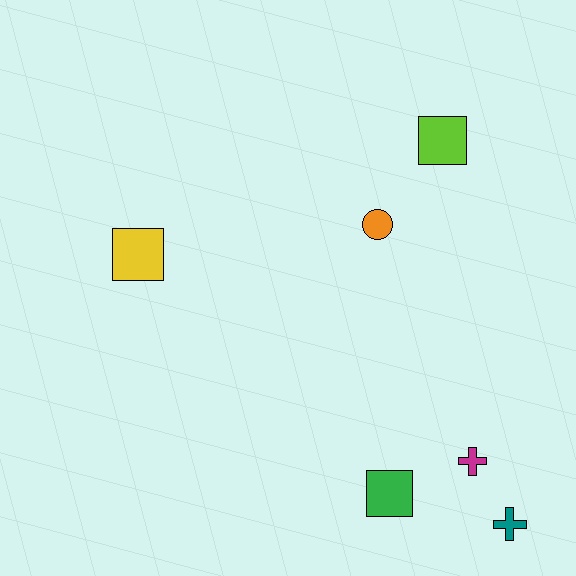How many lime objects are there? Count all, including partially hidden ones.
There is 1 lime object.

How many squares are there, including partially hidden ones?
There are 3 squares.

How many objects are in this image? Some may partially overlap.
There are 6 objects.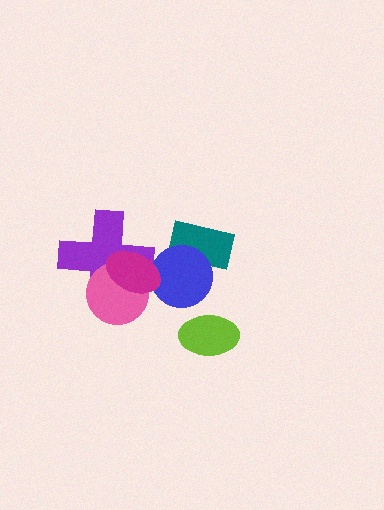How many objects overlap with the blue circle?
2 objects overlap with the blue circle.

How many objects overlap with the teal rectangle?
1 object overlaps with the teal rectangle.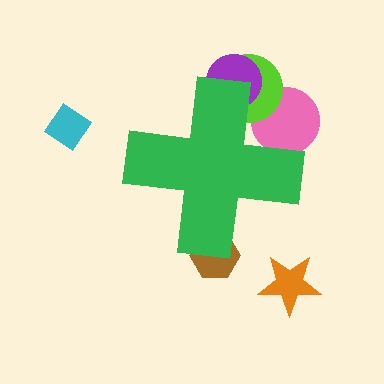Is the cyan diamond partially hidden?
No, the cyan diamond is fully visible.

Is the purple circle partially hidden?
Yes, the purple circle is partially hidden behind the green cross.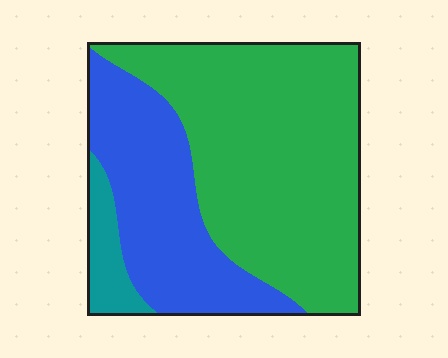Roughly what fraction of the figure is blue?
Blue covers about 35% of the figure.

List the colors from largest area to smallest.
From largest to smallest: green, blue, teal.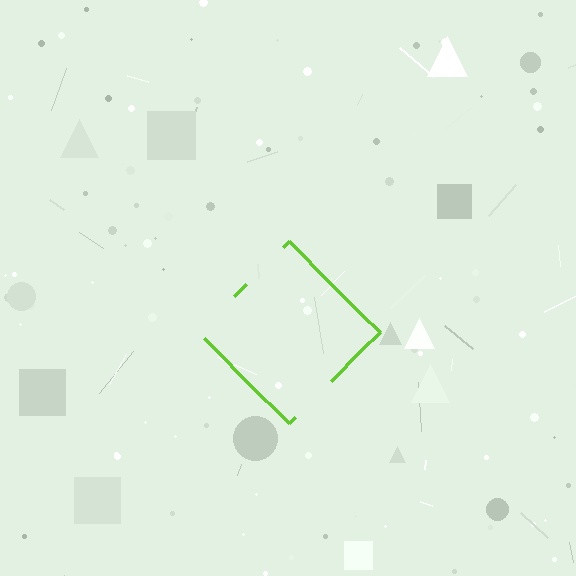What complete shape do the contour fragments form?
The contour fragments form a diamond.